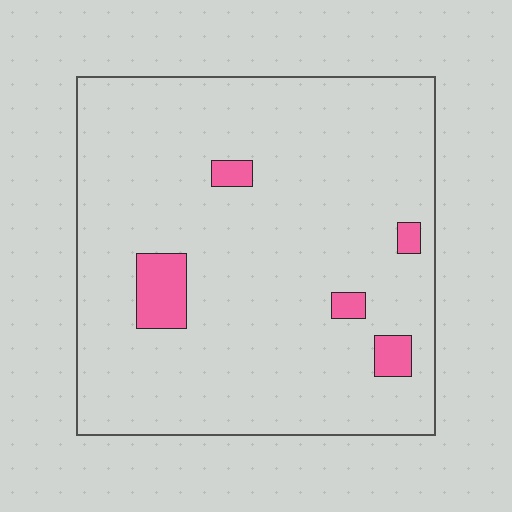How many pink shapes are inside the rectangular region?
5.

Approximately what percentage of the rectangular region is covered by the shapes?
Approximately 5%.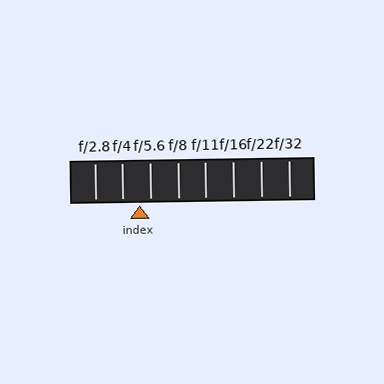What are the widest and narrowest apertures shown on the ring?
The widest aperture shown is f/2.8 and the narrowest is f/32.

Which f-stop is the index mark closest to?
The index mark is closest to f/5.6.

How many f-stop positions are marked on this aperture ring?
There are 8 f-stop positions marked.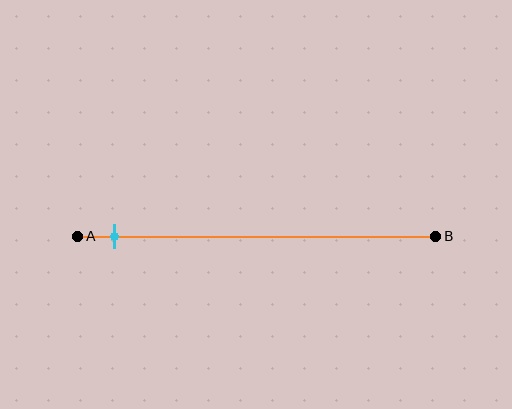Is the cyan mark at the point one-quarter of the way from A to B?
No, the mark is at about 10% from A, not at the 25% one-quarter point.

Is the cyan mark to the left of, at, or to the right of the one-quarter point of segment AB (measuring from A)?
The cyan mark is to the left of the one-quarter point of segment AB.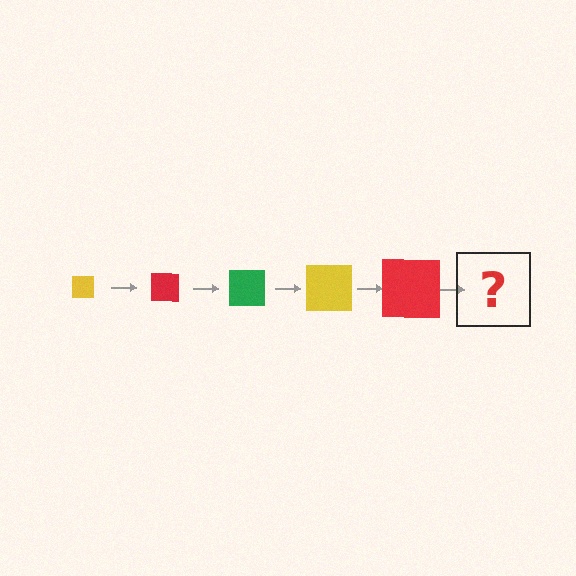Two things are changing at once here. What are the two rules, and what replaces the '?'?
The two rules are that the square grows larger each step and the color cycles through yellow, red, and green. The '?' should be a green square, larger than the previous one.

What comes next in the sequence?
The next element should be a green square, larger than the previous one.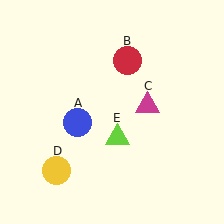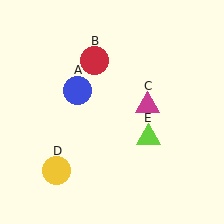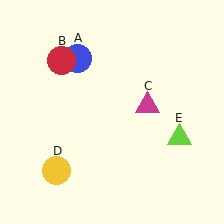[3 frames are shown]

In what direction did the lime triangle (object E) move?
The lime triangle (object E) moved right.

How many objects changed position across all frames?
3 objects changed position: blue circle (object A), red circle (object B), lime triangle (object E).